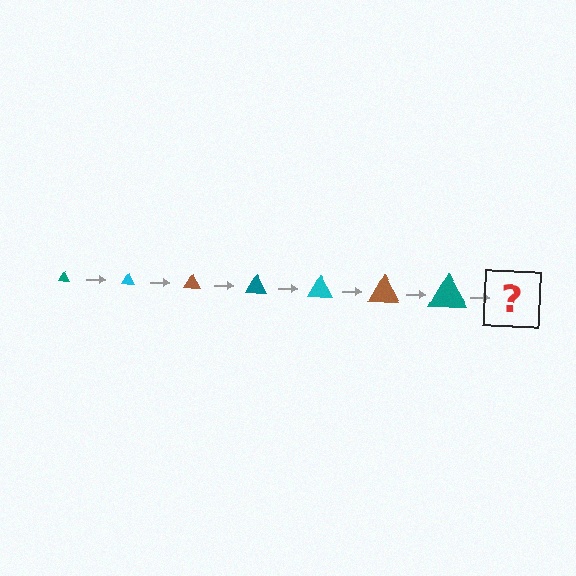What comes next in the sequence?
The next element should be a cyan triangle, larger than the previous one.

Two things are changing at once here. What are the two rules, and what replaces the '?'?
The two rules are that the triangle grows larger each step and the color cycles through teal, cyan, and brown. The '?' should be a cyan triangle, larger than the previous one.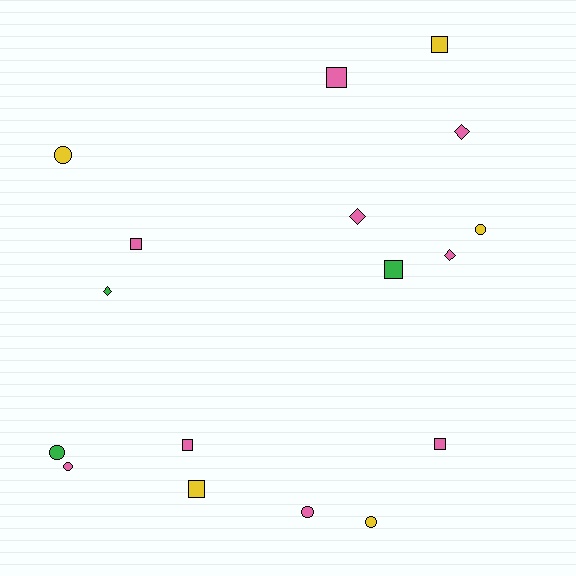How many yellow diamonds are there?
There are no yellow diamonds.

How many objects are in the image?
There are 17 objects.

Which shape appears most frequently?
Square, with 7 objects.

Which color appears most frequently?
Pink, with 9 objects.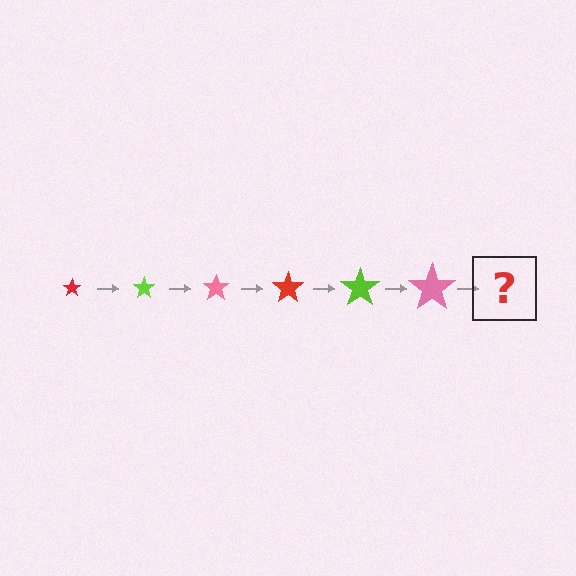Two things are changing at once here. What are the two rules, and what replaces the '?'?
The two rules are that the star grows larger each step and the color cycles through red, lime, and pink. The '?' should be a red star, larger than the previous one.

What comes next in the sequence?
The next element should be a red star, larger than the previous one.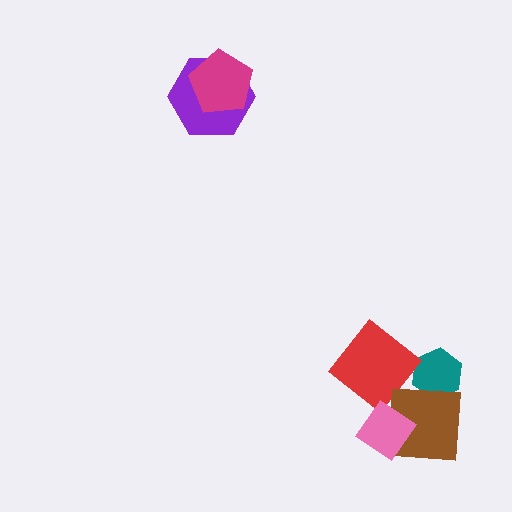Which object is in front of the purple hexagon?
The magenta pentagon is in front of the purple hexagon.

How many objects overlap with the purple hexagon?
1 object overlaps with the purple hexagon.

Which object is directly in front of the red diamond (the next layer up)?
The brown square is directly in front of the red diamond.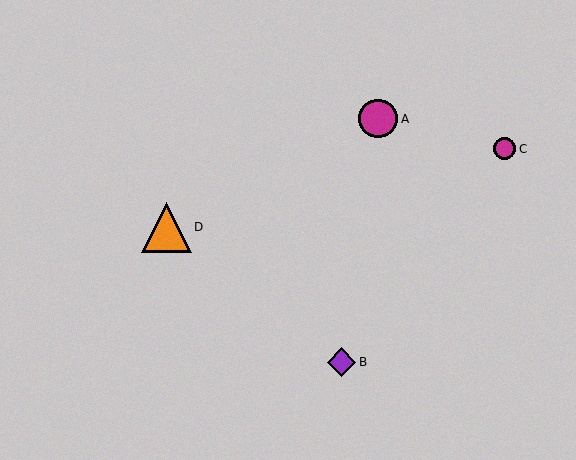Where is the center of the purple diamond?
The center of the purple diamond is at (341, 362).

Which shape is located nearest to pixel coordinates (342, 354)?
The purple diamond (labeled B) at (341, 362) is nearest to that location.